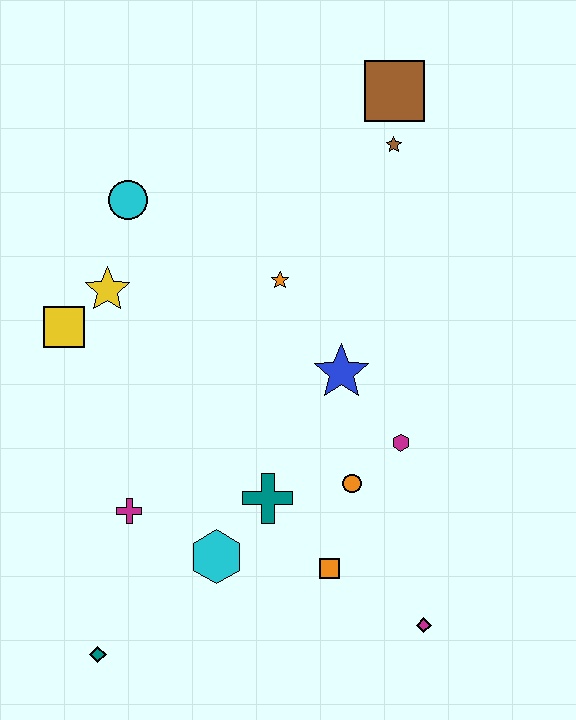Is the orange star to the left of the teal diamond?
No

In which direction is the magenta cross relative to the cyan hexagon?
The magenta cross is to the left of the cyan hexagon.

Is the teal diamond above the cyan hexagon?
No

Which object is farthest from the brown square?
The teal diamond is farthest from the brown square.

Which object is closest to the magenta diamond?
The orange square is closest to the magenta diamond.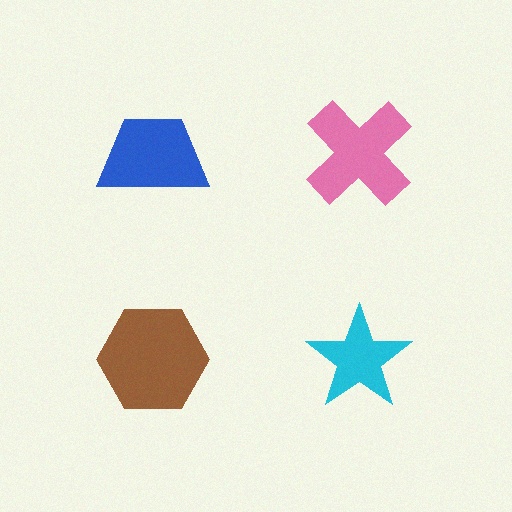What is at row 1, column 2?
A pink cross.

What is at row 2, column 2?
A cyan star.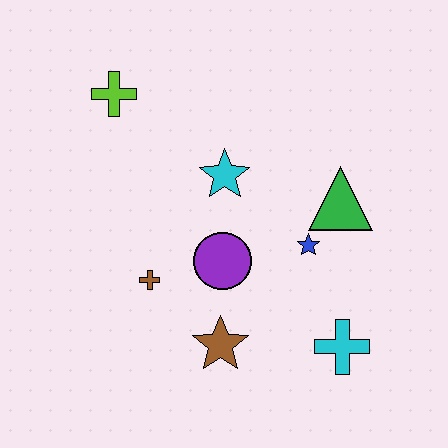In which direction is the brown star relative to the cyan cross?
The brown star is to the left of the cyan cross.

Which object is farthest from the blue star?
The lime cross is farthest from the blue star.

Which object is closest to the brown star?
The purple circle is closest to the brown star.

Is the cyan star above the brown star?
Yes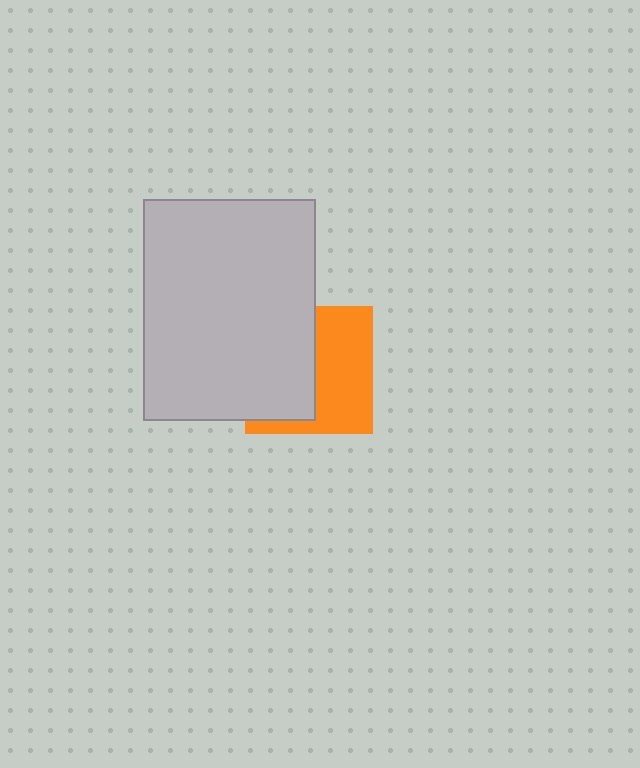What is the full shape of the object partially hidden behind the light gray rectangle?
The partially hidden object is an orange square.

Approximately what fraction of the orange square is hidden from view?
Roughly 50% of the orange square is hidden behind the light gray rectangle.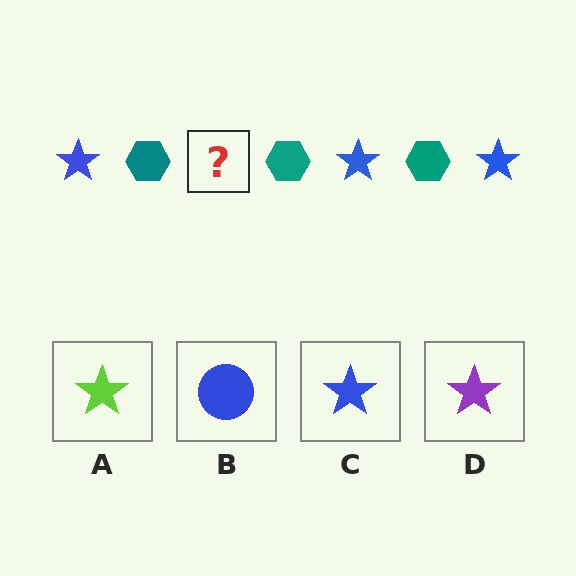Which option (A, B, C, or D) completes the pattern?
C.